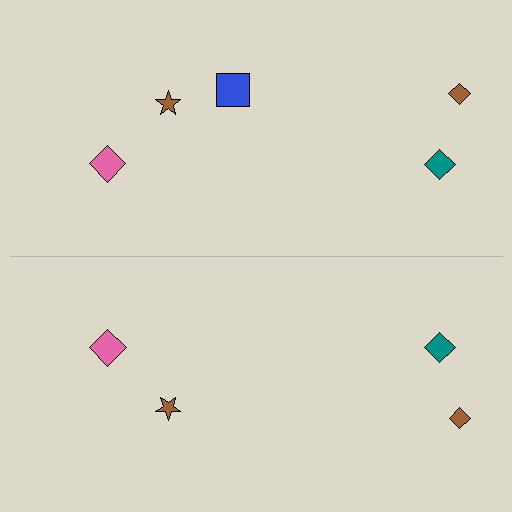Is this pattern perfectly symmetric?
No, the pattern is not perfectly symmetric. A blue square is missing from the bottom side.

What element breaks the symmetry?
A blue square is missing from the bottom side.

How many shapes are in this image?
There are 9 shapes in this image.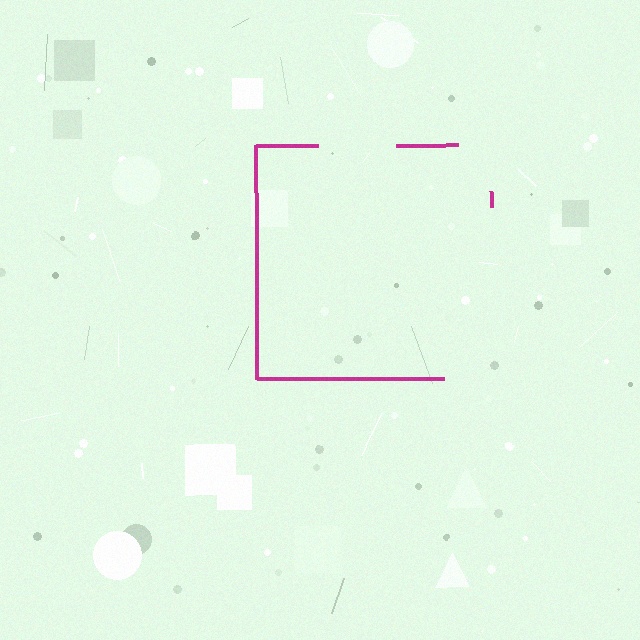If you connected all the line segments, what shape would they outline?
They would outline a square.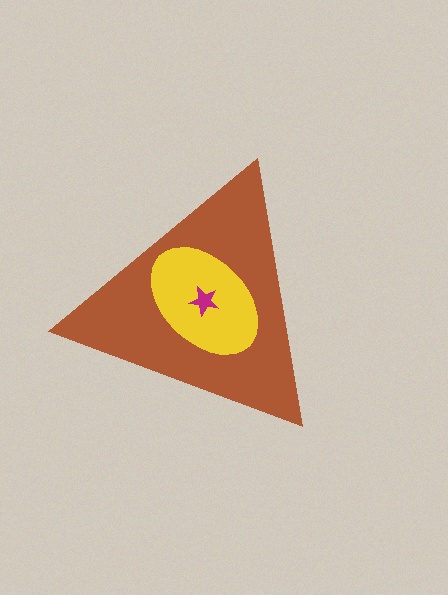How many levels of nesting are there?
3.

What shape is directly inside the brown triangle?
The yellow ellipse.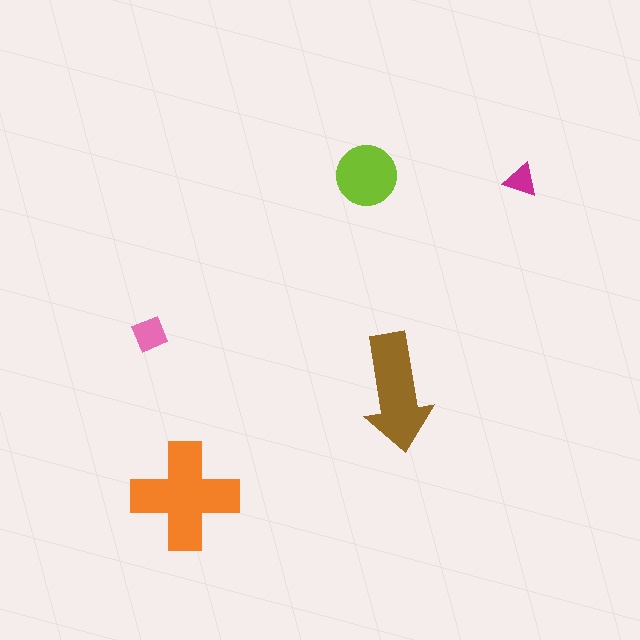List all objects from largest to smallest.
The orange cross, the brown arrow, the lime circle, the pink diamond, the magenta triangle.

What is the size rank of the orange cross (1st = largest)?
1st.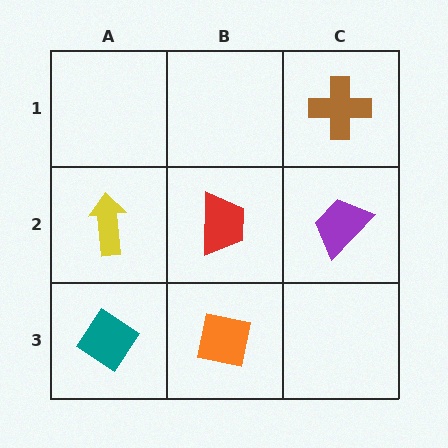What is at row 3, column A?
A teal diamond.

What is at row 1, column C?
A brown cross.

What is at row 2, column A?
A yellow arrow.